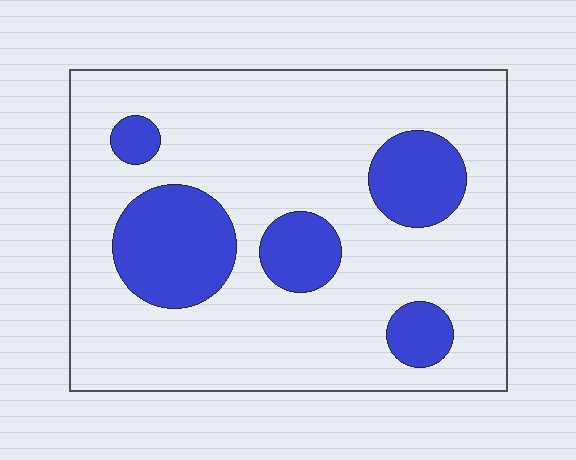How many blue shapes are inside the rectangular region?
5.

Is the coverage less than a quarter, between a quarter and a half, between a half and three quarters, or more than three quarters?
Less than a quarter.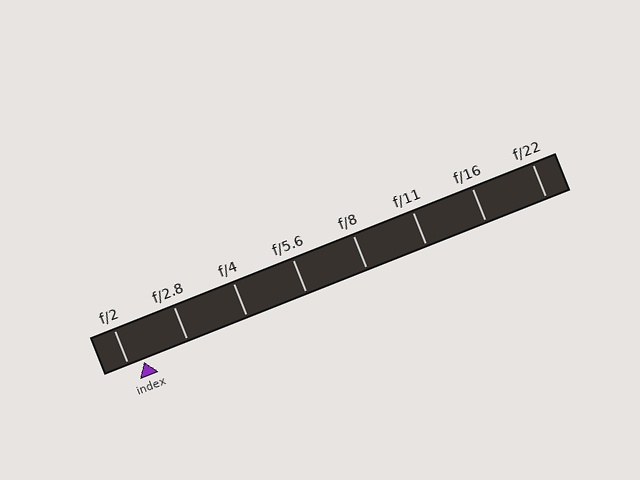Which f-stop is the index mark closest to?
The index mark is closest to f/2.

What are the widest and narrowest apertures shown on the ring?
The widest aperture shown is f/2 and the narrowest is f/22.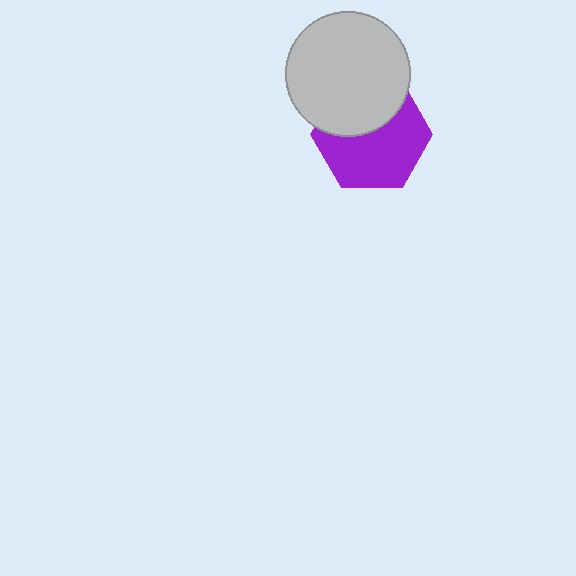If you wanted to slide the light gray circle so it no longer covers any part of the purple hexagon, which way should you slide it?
Slide it up — that is the most direct way to separate the two shapes.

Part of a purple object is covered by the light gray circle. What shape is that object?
It is a hexagon.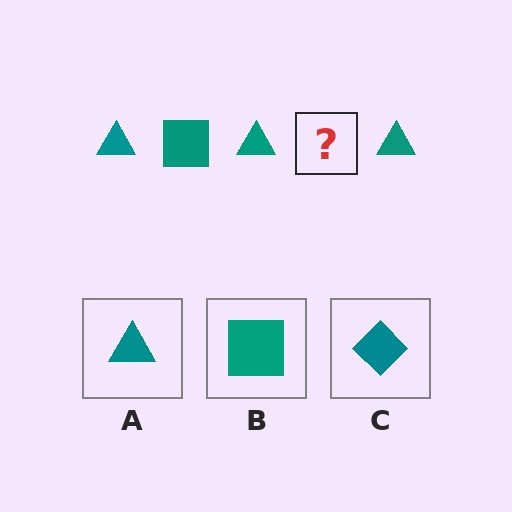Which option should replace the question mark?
Option B.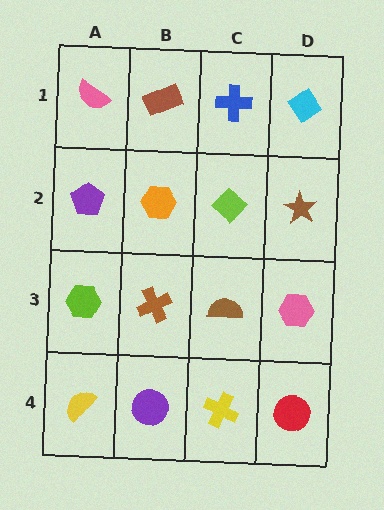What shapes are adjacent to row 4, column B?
A brown cross (row 3, column B), a yellow semicircle (row 4, column A), a yellow cross (row 4, column C).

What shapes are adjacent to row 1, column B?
An orange hexagon (row 2, column B), a pink semicircle (row 1, column A), a blue cross (row 1, column C).